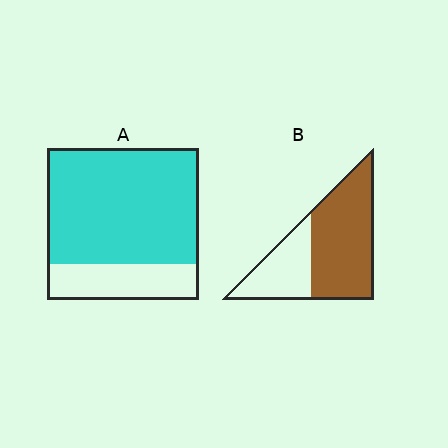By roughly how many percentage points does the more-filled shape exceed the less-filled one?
By roughly 10 percentage points (A over B).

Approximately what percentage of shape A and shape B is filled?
A is approximately 75% and B is approximately 65%.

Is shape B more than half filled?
Yes.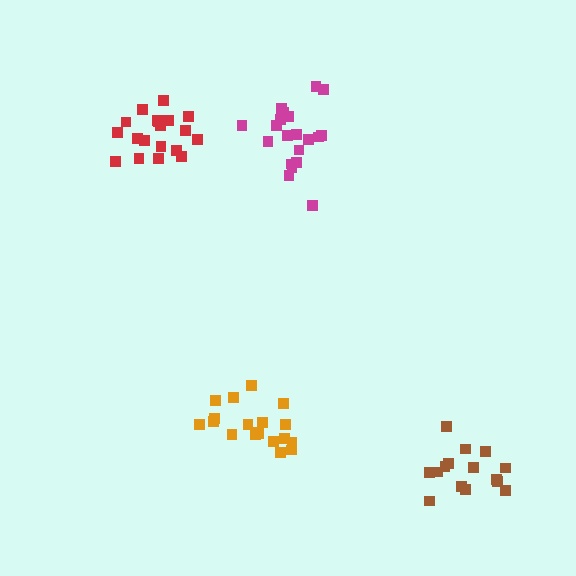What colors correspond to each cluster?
The clusters are colored: magenta, orange, brown, red.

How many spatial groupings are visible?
There are 4 spatial groupings.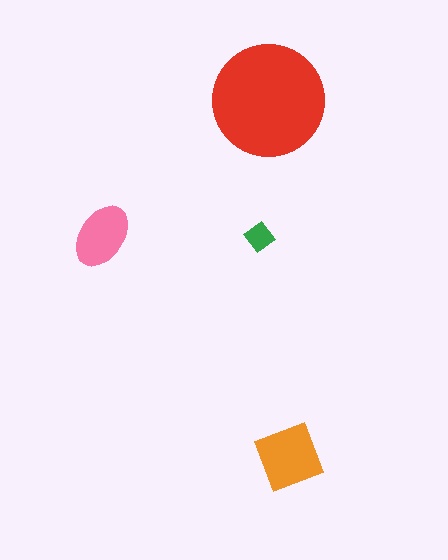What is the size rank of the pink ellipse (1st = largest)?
3rd.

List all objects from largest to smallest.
The red circle, the orange square, the pink ellipse, the green diamond.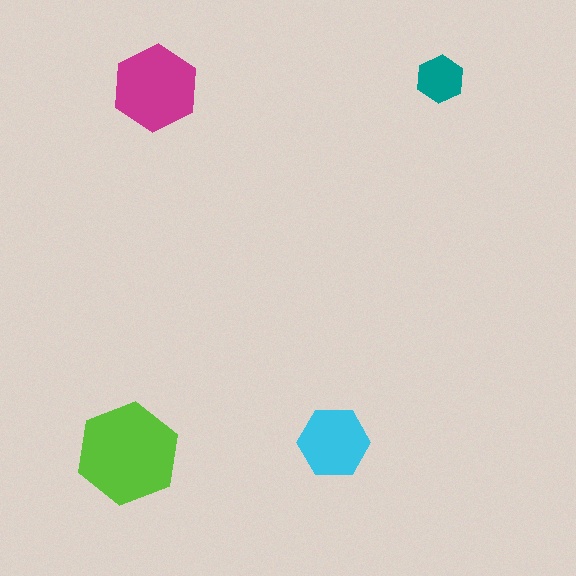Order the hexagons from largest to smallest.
the lime one, the magenta one, the cyan one, the teal one.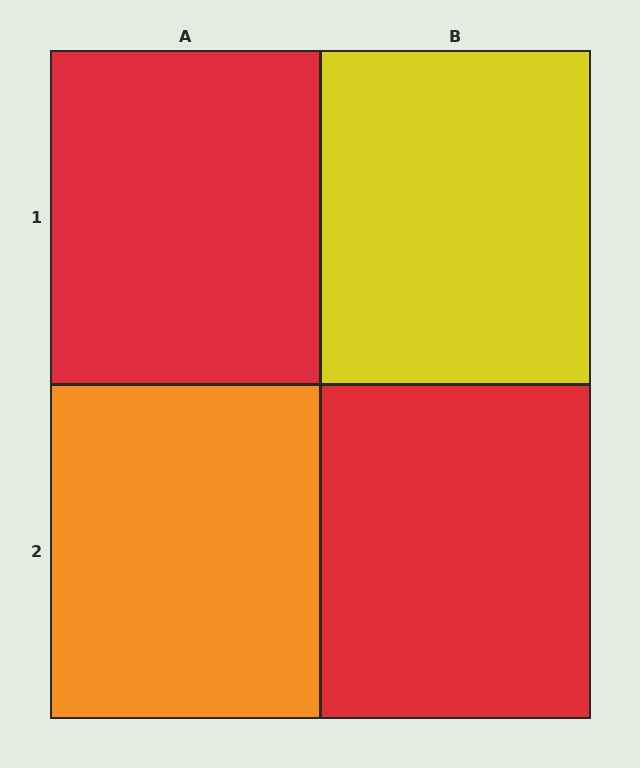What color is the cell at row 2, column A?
Orange.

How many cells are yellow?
1 cell is yellow.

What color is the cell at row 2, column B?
Red.